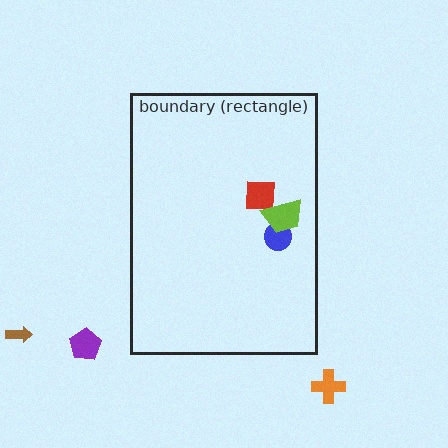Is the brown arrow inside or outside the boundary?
Outside.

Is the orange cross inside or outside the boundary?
Outside.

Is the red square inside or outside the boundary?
Inside.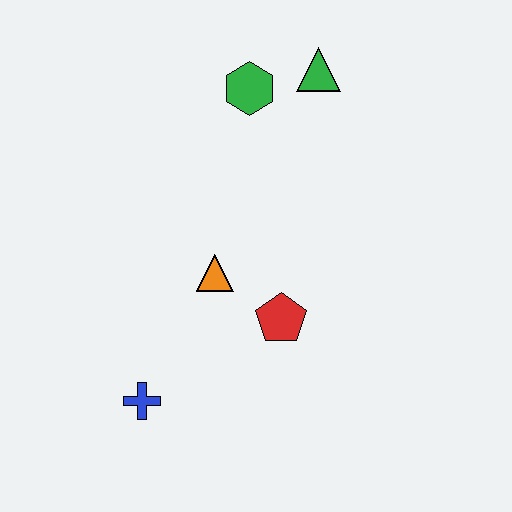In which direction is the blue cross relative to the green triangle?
The blue cross is below the green triangle.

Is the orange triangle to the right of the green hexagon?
No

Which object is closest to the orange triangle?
The red pentagon is closest to the orange triangle.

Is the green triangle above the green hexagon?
Yes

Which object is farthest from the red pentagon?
The green triangle is farthest from the red pentagon.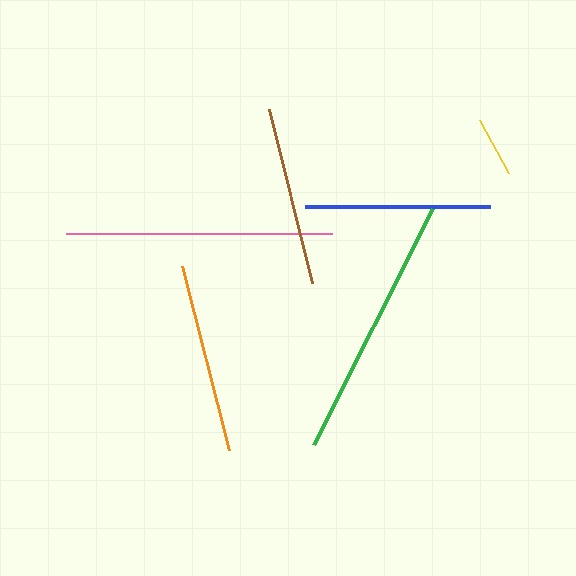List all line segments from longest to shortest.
From longest to shortest: pink, green, orange, blue, brown, yellow.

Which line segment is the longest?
The pink line is the longest at approximately 266 pixels.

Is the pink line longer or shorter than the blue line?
The pink line is longer than the blue line.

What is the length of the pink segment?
The pink segment is approximately 266 pixels long.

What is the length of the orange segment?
The orange segment is approximately 189 pixels long.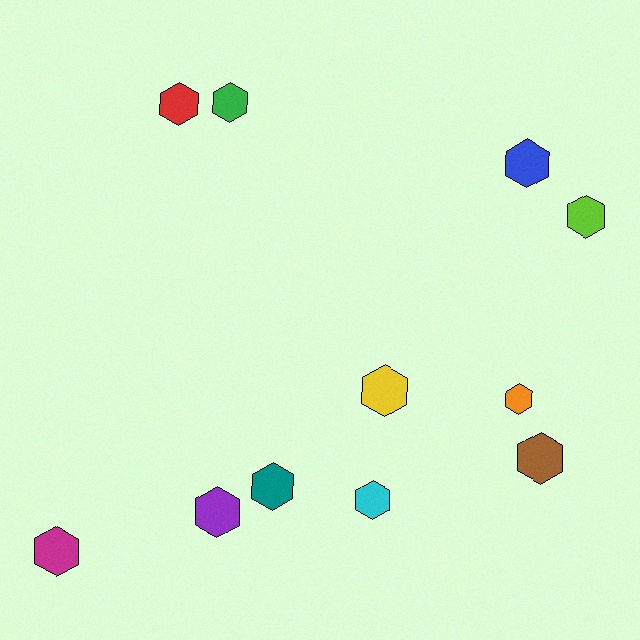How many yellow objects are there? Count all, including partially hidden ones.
There is 1 yellow object.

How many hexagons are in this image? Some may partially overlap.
There are 11 hexagons.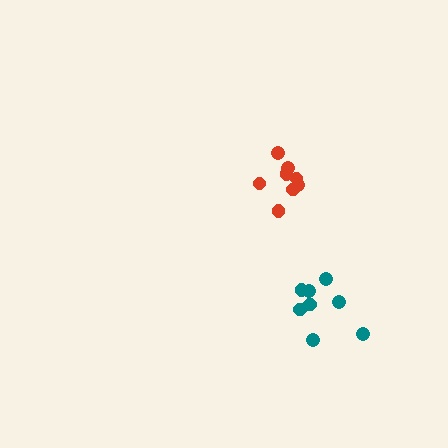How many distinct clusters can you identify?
There are 2 distinct clusters.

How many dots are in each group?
Group 1: 8 dots, Group 2: 8 dots (16 total).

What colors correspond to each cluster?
The clusters are colored: red, teal.